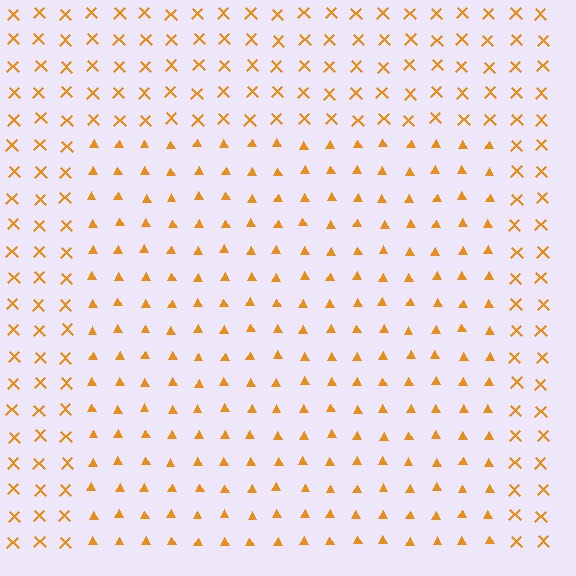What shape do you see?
I see a rectangle.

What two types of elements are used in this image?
The image uses triangles inside the rectangle region and X marks outside it.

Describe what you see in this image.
The image is filled with small orange elements arranged in a uniform grid. A rectangle-shaped region contains triangles, while the surrounding area contains X marks. The boundary is defined purely by the change in element shape.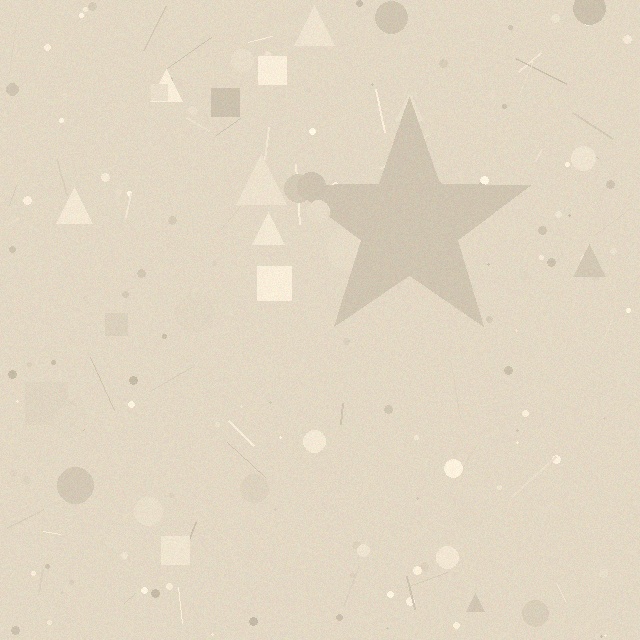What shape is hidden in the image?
A star is hidden in the image.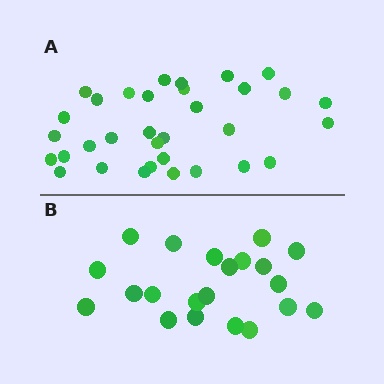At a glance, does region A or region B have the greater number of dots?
Region A (the top region) has more dots.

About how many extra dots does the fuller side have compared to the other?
Region A has roughly 12 or so more dots than region B.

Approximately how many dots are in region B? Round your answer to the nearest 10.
About 20 dots. (The exact count is 21, which rounds to 20.)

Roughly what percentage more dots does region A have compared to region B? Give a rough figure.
About 55% more.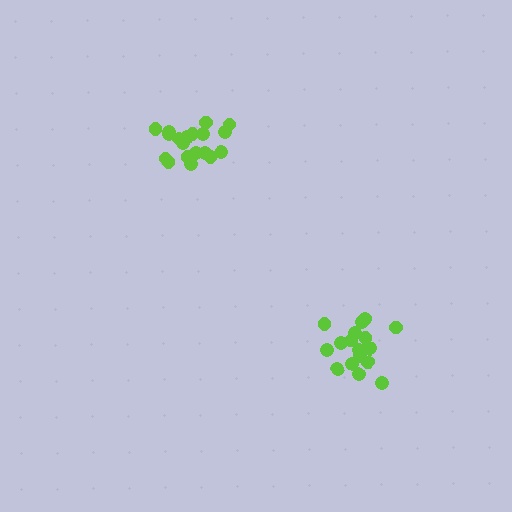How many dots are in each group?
Group 1: 17 dots, Group 2: 19 dots (36 total).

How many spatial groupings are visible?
There are 2 spatial groupings.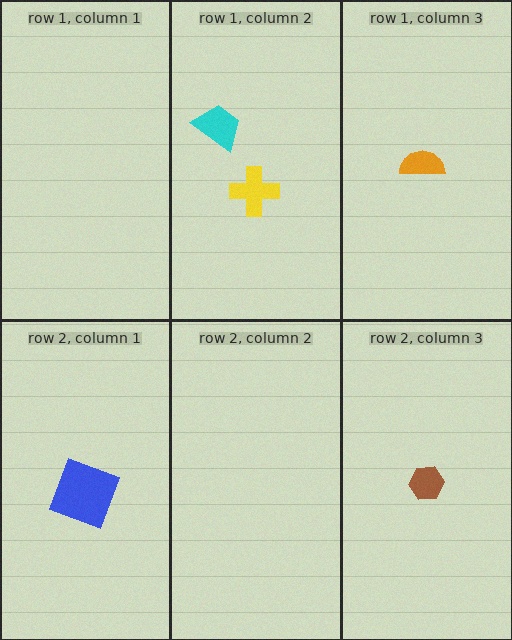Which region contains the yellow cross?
The row 1, column 2 region.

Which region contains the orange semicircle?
The row 1, column 3 region.